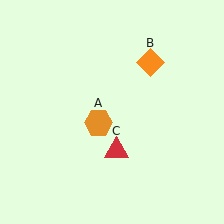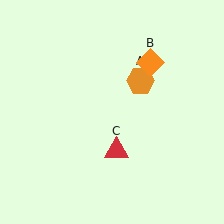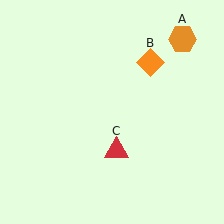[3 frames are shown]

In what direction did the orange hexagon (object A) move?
The orange hexagon (object A) moved up and to the right.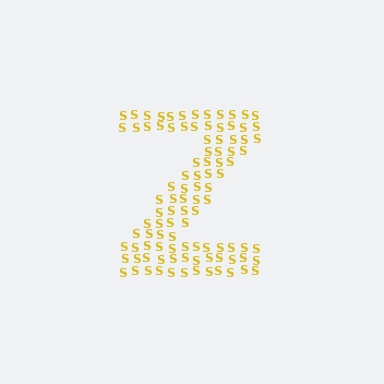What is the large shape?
The large shape is the letter Z.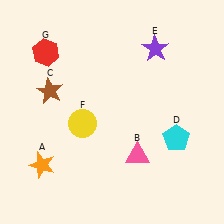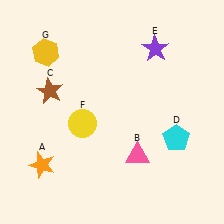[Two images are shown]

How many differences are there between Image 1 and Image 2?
There is 1 difference between the two images.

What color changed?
The hexagon (G) changed from red in Image 1 to yellow in Image 2.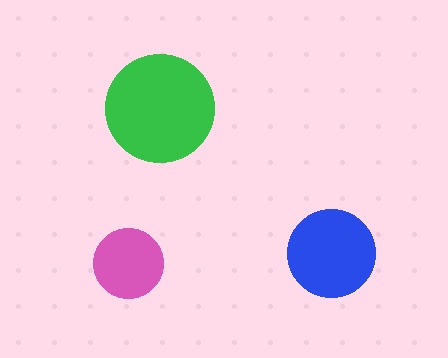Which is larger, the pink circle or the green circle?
The green one.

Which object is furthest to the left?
The pink circle is leftmost.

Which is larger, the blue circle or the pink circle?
The blue one.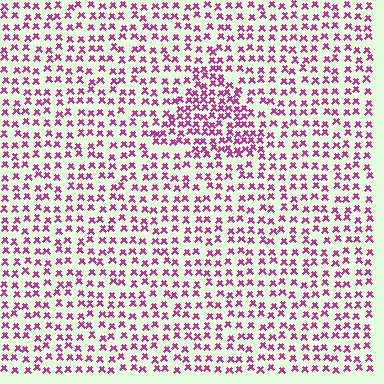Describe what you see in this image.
The image contains small magenta elements arranged at two different densities. A triangle-shaped region is visible where the elements are more densely packed than the surrounding area.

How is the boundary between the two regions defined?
The boundary is defined by a change in element density (approximately 1.8x ratio). All elements are the same color, size, and shape.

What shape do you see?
I see a triangle.